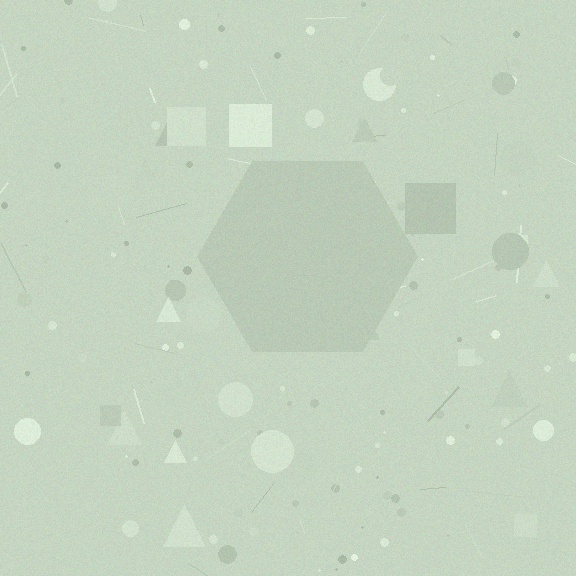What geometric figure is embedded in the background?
A hexagon is embedded in the background.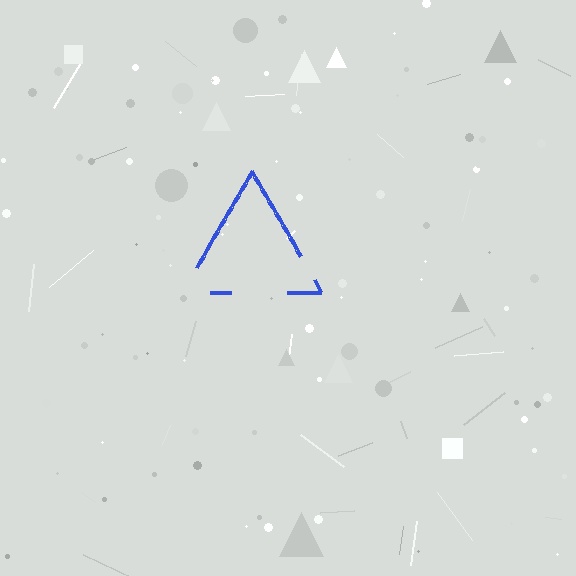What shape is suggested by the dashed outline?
The dashed outline suggests a triangle.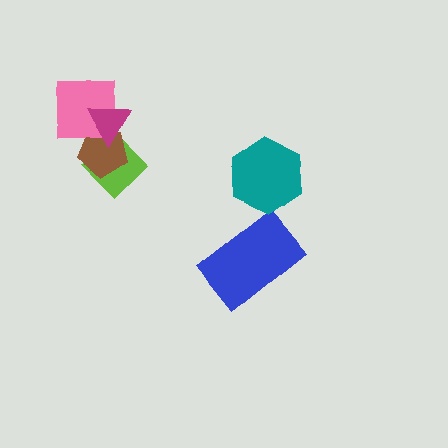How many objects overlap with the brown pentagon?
3 objects overlap with the brown pentagon.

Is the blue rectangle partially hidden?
No, no other shape covers it.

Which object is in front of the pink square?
The magenta triangle is in front of the pink square.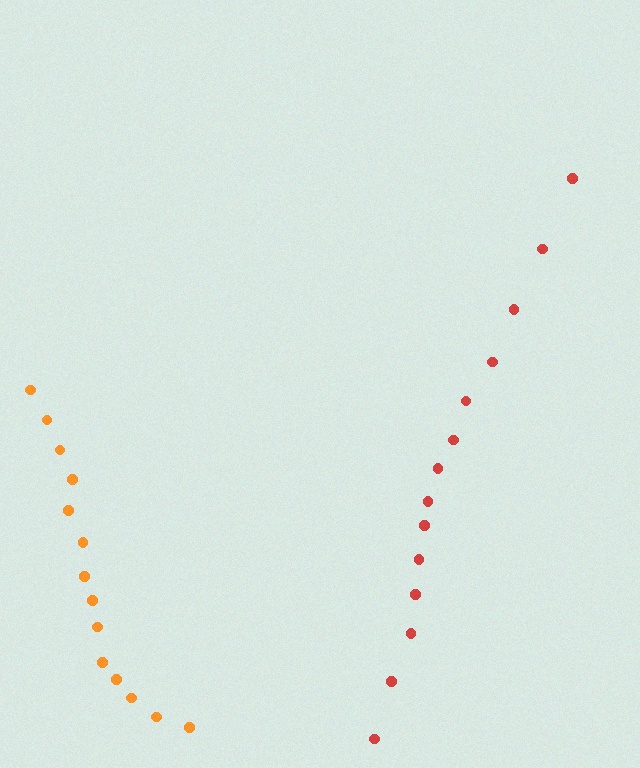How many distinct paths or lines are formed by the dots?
There are 2 distinct paths.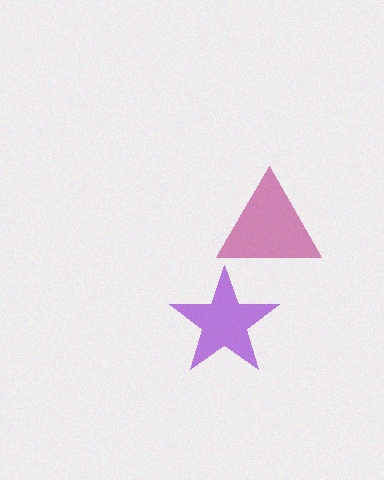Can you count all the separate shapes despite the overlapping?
Yes, there are 2 separate shapes.